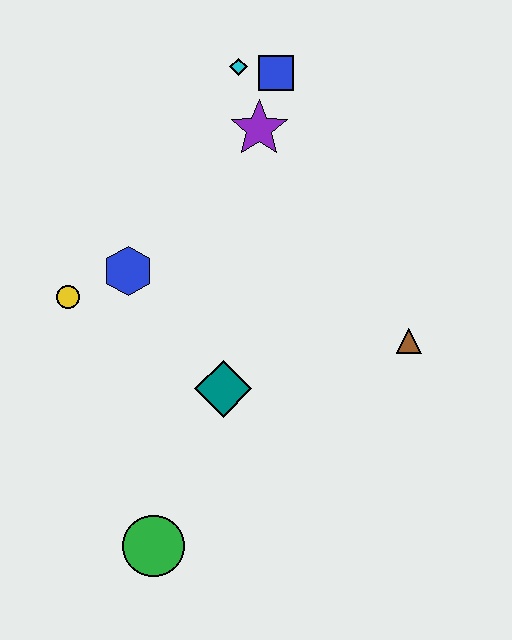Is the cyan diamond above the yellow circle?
Yes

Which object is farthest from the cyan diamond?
The green circle is farthest from the cyan diamond.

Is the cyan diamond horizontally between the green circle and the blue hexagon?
No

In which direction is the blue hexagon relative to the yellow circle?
The blue hexagon is to the right of the yellow circle.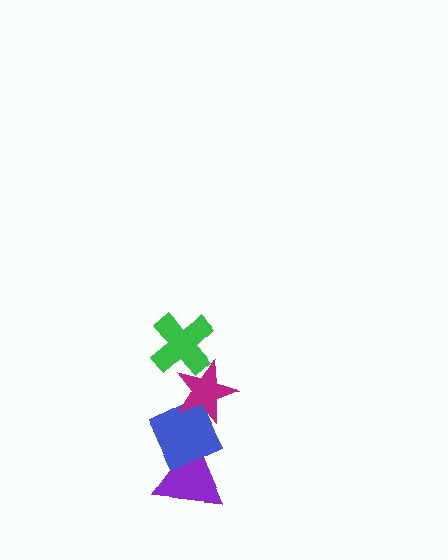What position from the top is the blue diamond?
The blue diamond is 3rd from the top.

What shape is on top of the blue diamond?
The magenta star is on top of the blue diamond.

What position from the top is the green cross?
The green cross is 1st from the top.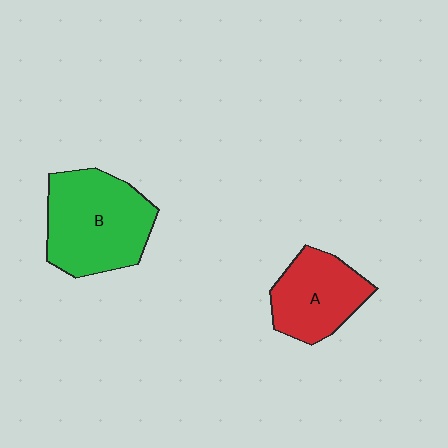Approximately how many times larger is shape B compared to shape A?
Approximately 1.4 times.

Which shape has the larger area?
Shape B (green).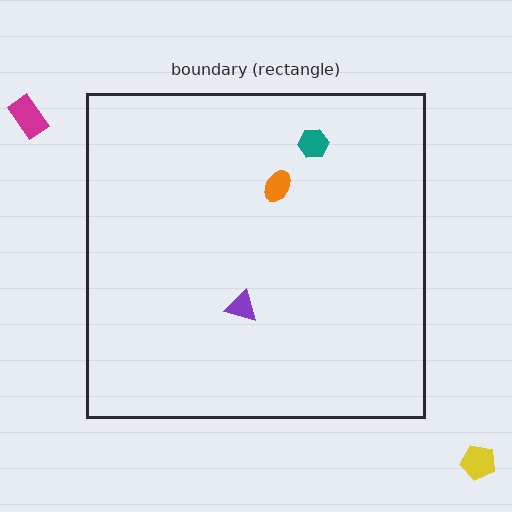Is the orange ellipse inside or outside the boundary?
Inside.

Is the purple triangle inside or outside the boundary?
Inside.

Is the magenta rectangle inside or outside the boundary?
Outside.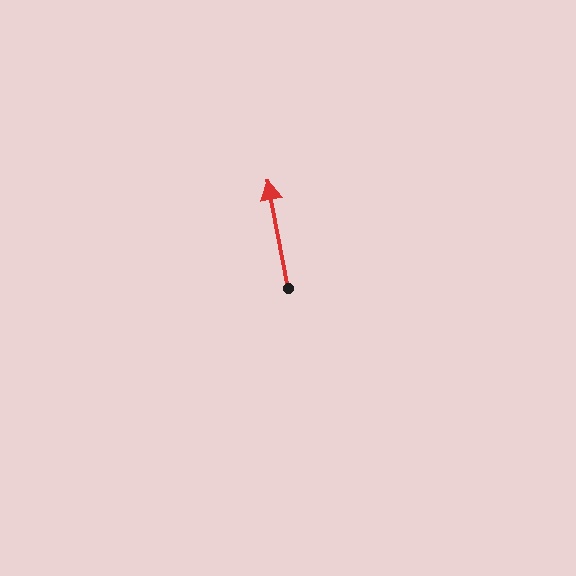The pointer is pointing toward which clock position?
Roughly 12 o'clock.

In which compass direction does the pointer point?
North.